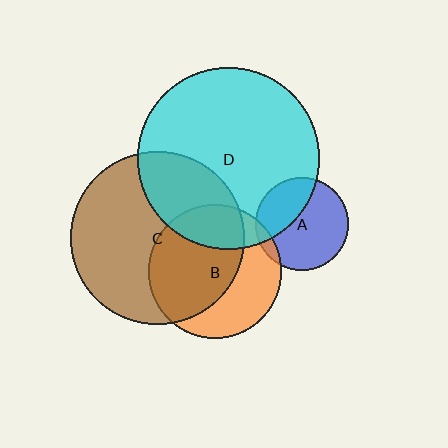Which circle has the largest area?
Circle D (cyan).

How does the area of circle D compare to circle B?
Approximately 1.9 times.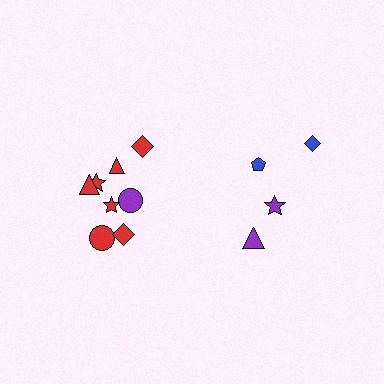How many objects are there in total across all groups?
There are 12 objects.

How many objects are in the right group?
There are 4 objects.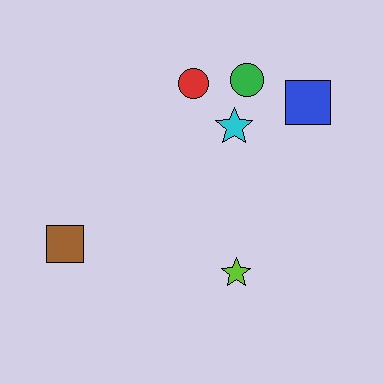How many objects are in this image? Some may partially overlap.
There are 6 objects.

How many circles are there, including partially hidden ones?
There are 2 circles.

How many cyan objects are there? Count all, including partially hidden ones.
There is 1 cyan object.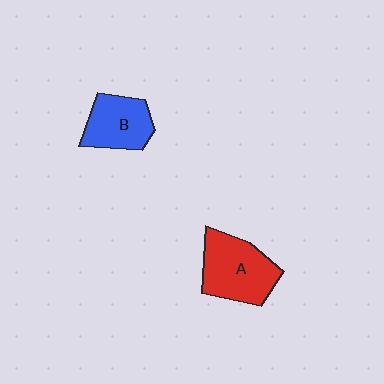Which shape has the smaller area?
Shape B (blue).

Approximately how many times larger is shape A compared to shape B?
Approximately 1.3 times.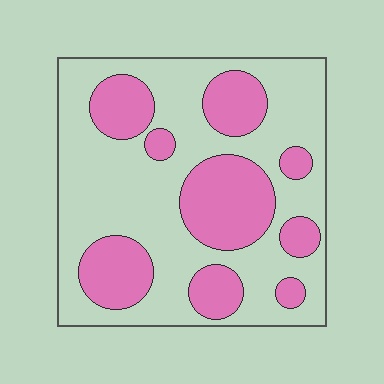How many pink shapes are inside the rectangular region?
9.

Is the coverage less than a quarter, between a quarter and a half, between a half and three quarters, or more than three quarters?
Between a quarter and a half.